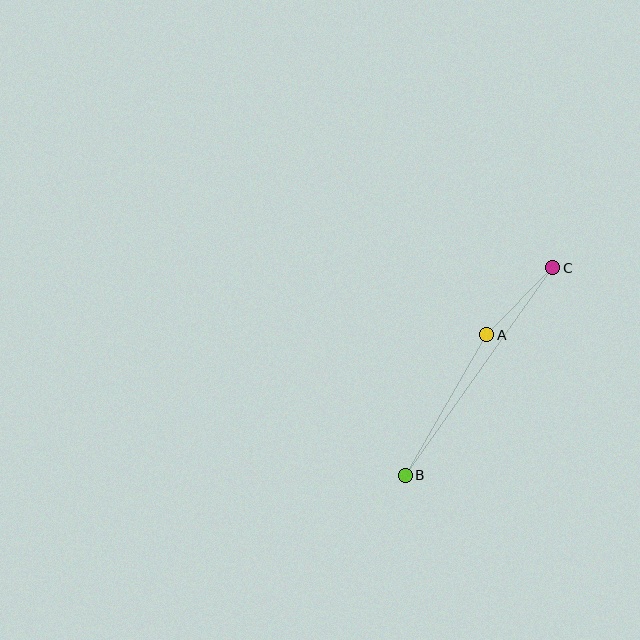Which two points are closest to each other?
Points A and C are closest to each other.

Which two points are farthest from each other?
Points B and C are farthest from each other.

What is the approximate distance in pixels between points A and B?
The distance between A and B is approximately 162 pixels.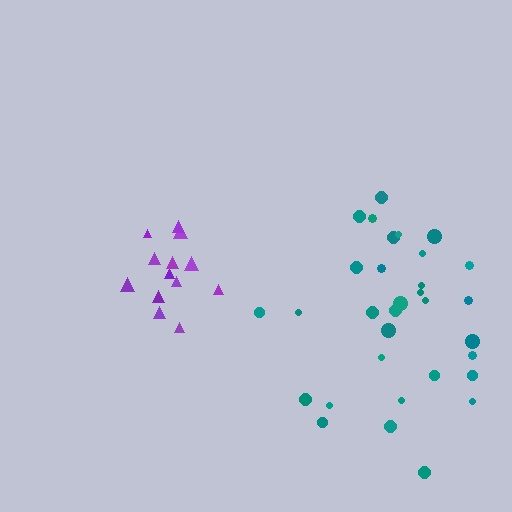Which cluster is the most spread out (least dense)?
Teal.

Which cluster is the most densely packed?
Purple.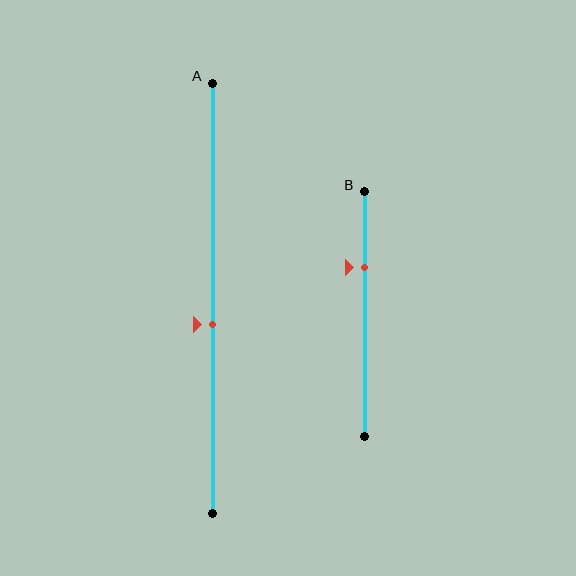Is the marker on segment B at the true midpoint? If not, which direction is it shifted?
No, the marker on segment B is shifted upward by about 19% of the segment length.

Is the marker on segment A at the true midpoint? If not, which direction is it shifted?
No, the marker on segment A is shifted downward by about 6% of the segment length.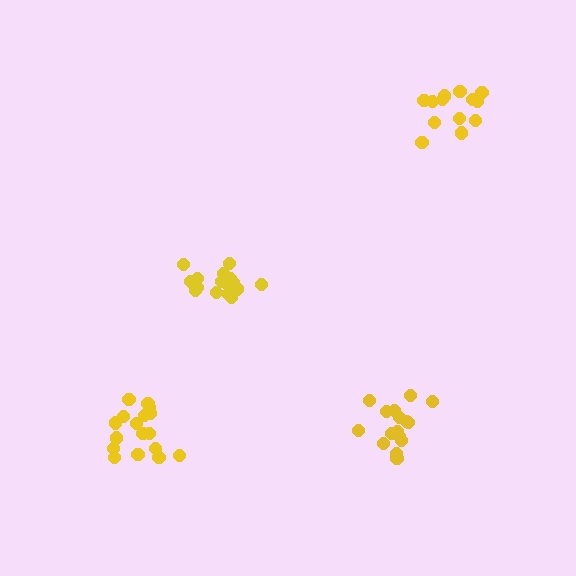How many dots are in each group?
Group 1: 16 dots, Group 2: 18 dots, Group 3: 14 dots, Group 4: 16 dots (64 total).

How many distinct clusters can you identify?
There are 4 distinct clusters.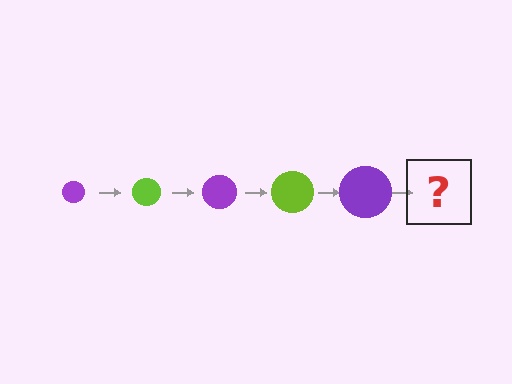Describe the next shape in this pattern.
It should be a lime circle, larger than the previous one.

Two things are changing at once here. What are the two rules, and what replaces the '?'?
The two rules are that the circle grows larger each step and the color cycles through purple and lime. The '?' should be a lime circle, larger than the previous one.